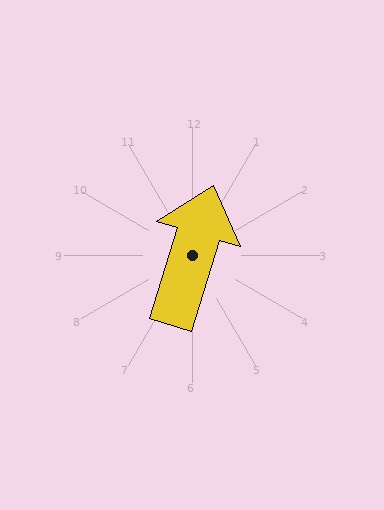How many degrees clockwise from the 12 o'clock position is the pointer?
Approximately 17 degrees.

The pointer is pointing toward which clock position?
Roughly 1 o'clock.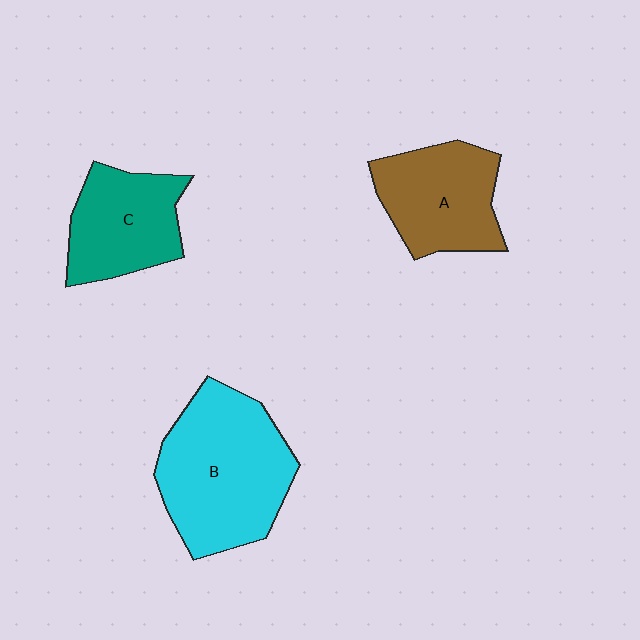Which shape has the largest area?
Shape B (cyan).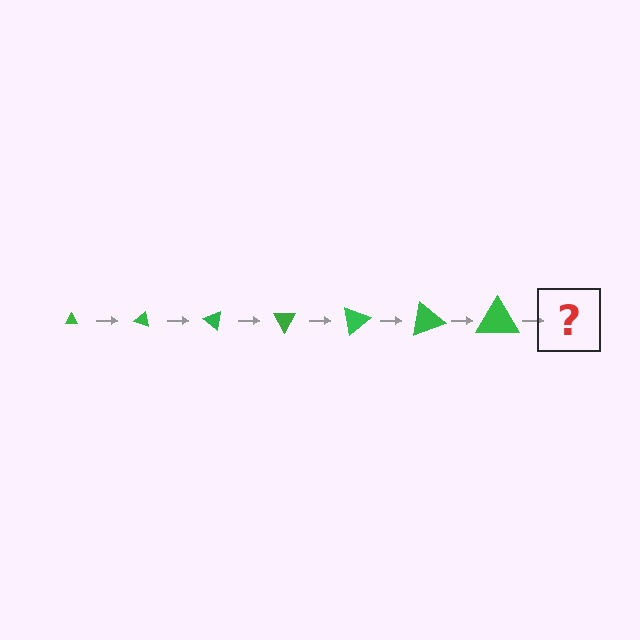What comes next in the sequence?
The next element should be a triangle, larger than the previous one and rotated 140 degrees from the start.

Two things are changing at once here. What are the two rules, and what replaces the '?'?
The two rules are that the triangle grows larger each step and it rotates 20 degrees each step. The '?' should be a triangle, larger than the previous one and rotated 140 degrees from the start.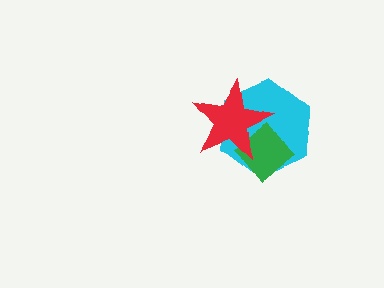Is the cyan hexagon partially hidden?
Yes, it is partially covered by another shape.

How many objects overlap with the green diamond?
2 objects overlap with the green diamond.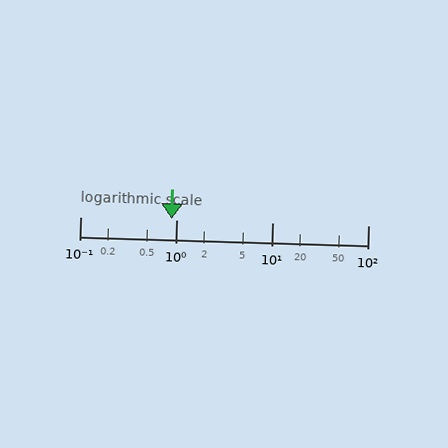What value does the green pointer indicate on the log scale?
The pointer indicates approximately 0.9.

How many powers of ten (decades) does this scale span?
The scale spans 3 decades, from 0.1 to 100.